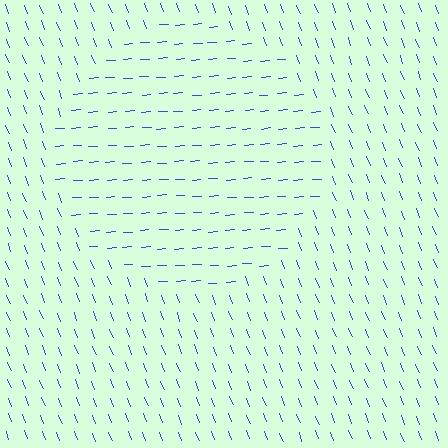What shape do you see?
I see a circle.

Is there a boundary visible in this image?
Yes, there is a texture boundary formed by a change in line orientation.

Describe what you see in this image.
The image is filled with small blue line segments. A circle region in the image has lines oriented differently from the surrounding lines, creating a visible texture boundary.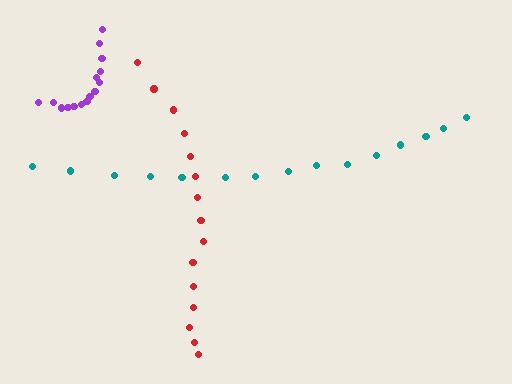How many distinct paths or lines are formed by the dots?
There are 3 distinct paths.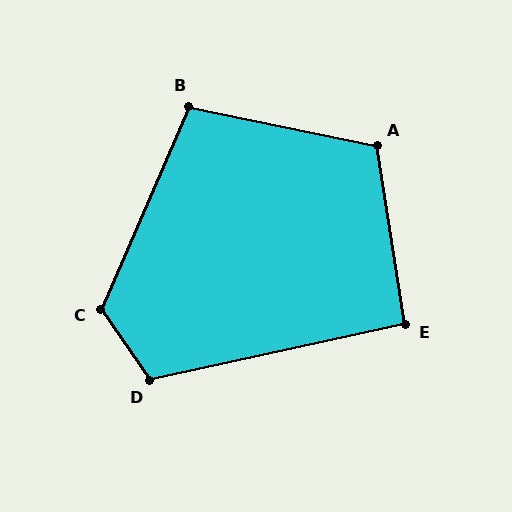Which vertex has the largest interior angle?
C, at approximately 122 degrees.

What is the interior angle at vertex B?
Approximately 102 degrees (obtuse).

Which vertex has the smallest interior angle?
E, at approximately 94 degrees.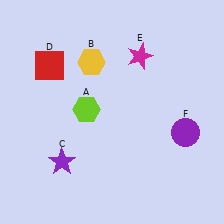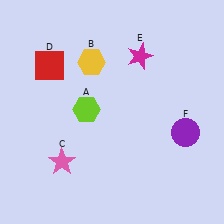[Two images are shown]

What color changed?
The star (C) changed from purple in Image 1 to pink in Image 2.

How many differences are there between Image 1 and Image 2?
There is 1 difference between the two images.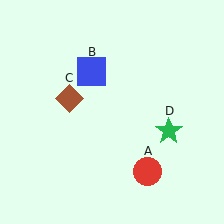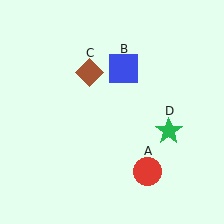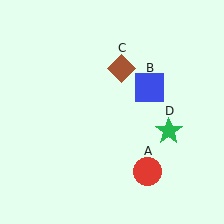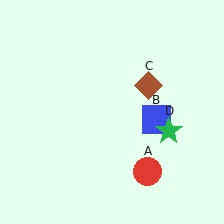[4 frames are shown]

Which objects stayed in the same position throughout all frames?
Red circle (object A) and green star (object D) remained stationary.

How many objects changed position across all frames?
2 objects changed position: blue square (object B), brown diamond (object C).